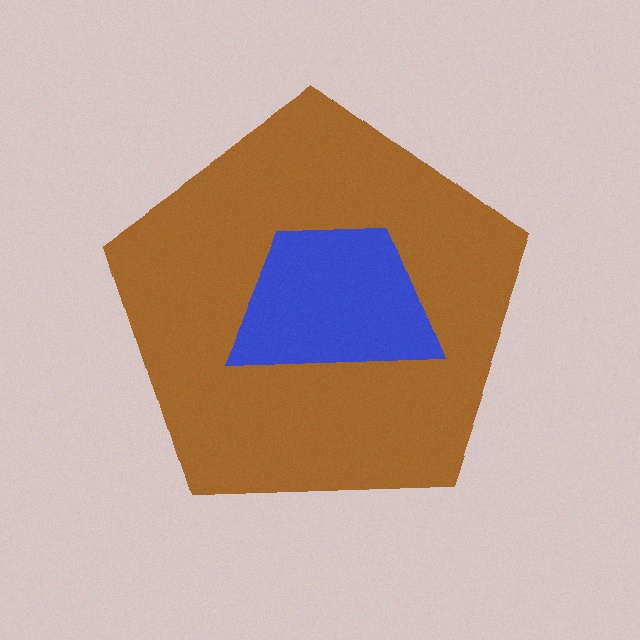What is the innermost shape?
The blue trapezoid.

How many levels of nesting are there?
2.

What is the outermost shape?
The brown pentagon.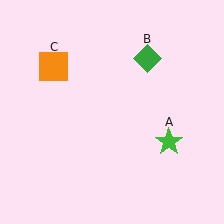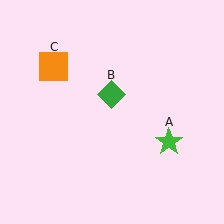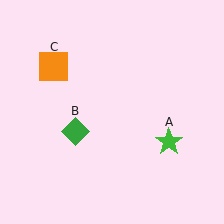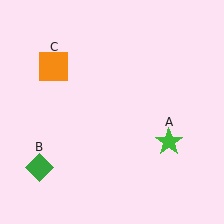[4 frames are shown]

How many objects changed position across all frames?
1 object changed position: green diamond (object B).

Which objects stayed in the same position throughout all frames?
Green star (object A) and orange square (object C) remained stationary.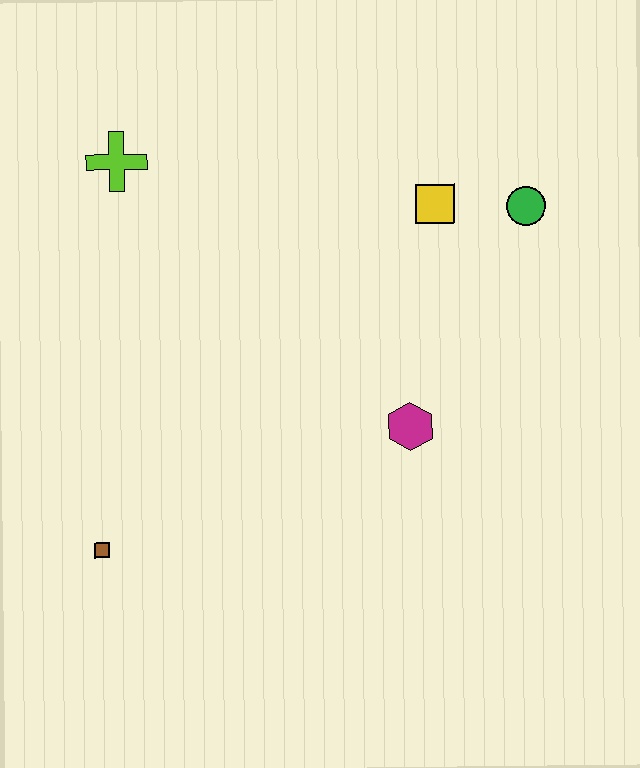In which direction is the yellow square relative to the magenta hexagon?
The yellow square is above the magenta hexagon.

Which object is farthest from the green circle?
The brown square is farthest from the green circle.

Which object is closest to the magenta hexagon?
The yellow square is closest to the magenta hexagon.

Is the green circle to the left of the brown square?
No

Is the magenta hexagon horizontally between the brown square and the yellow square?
Yes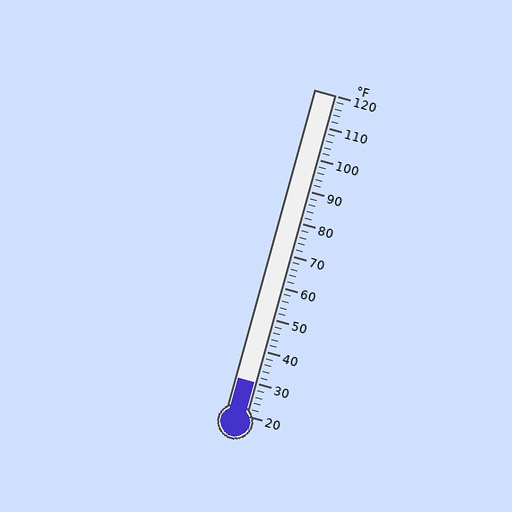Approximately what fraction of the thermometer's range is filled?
The thermometer is filled to approximately 10% of its range.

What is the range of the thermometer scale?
The thermometer scale ranges from 20°F to 120°F.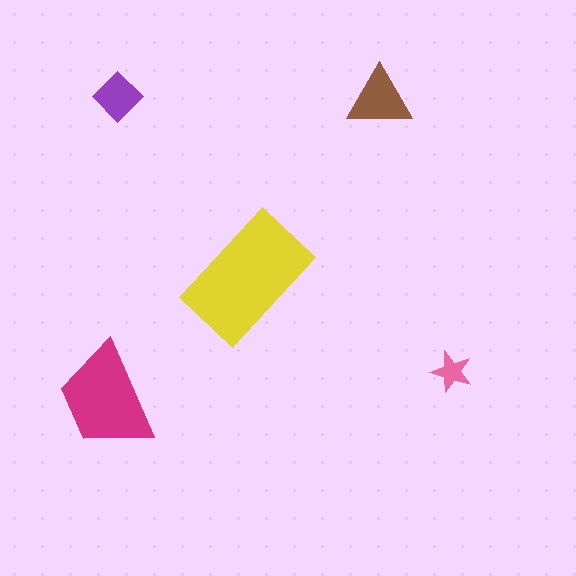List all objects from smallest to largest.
The pink star, the purple diamond, the brown triangle, the magenta trapezoid, the yellow rectangle.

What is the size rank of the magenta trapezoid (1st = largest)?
2nd.